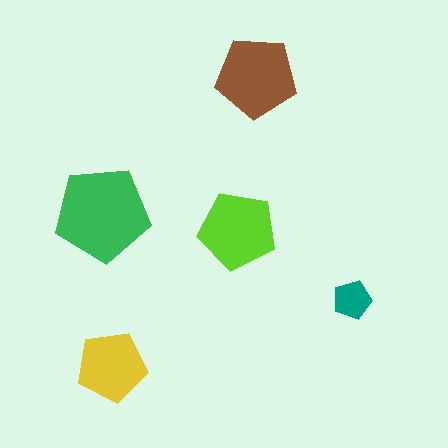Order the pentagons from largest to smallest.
the green one, the brown one, the lime one, the yellow one, the teal one.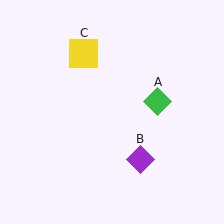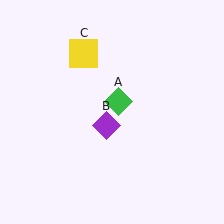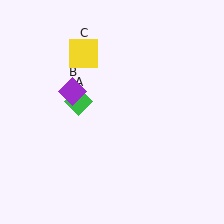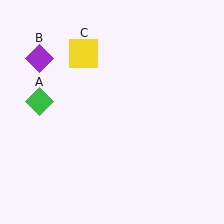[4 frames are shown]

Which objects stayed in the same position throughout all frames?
Yellow square (object C) remained stationary.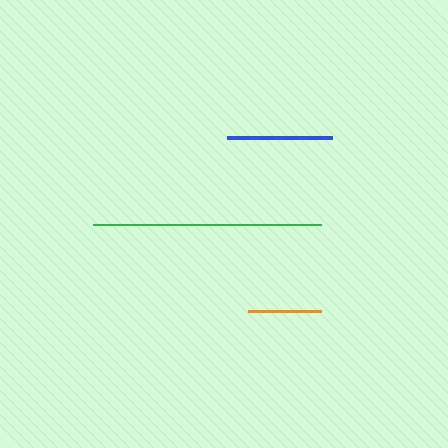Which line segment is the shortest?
The orange line is the shortest at approximately 73 pixels.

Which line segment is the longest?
The green line is the longest at approximately 227 pixels.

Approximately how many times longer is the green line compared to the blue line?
The green line is approximately 2.2 times the length of the blue line.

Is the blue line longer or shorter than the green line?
The green line is longer than the blue line.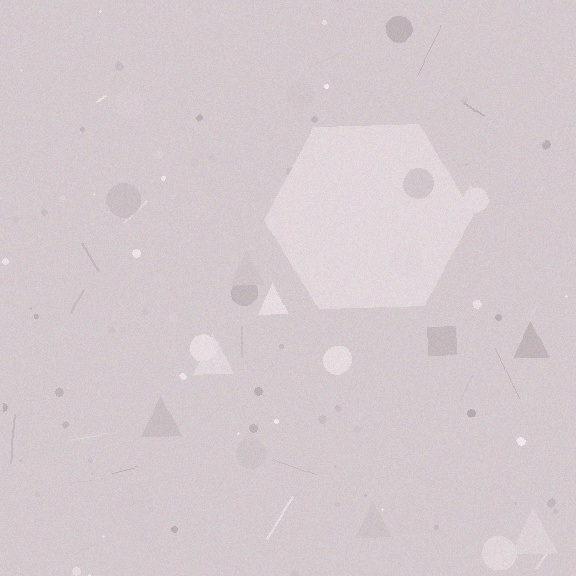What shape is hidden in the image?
A hexagon is hidden in the image.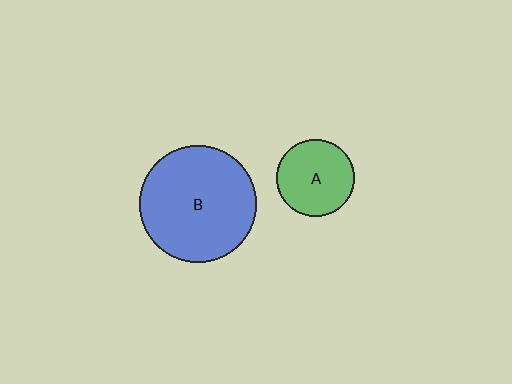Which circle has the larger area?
Circle B (blue).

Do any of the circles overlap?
No, none of the circles overlap.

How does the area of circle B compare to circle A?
Approximately 2.3 times.